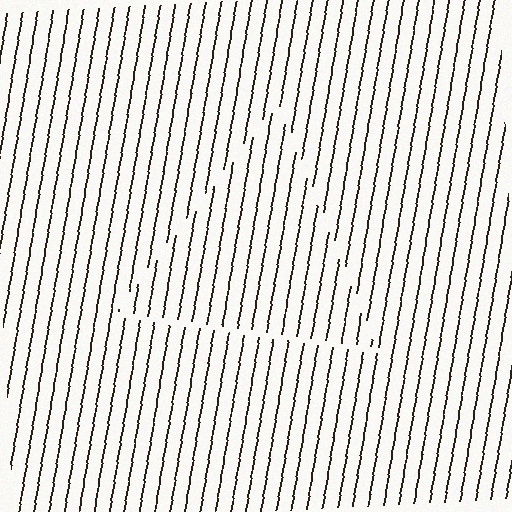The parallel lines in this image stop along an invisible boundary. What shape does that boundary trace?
An illusory triangle. The interior of the shape contains the same grating, shifted by half a period — the contour is defined by the phase discontinuity where line-ends from the inner and outer gratings abut.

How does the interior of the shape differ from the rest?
The interior of the shape contains the same grating, shifted by half a period — the contour is defined by the phase discontinuity where line-ends from the inner and outer gratings abut.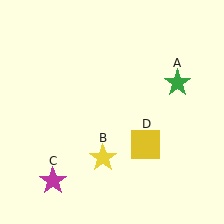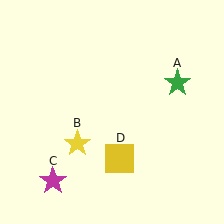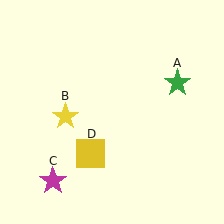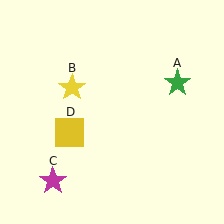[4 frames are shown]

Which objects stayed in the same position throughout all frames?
Green star (object A) and magenta star (object C) remained stationary.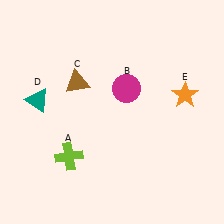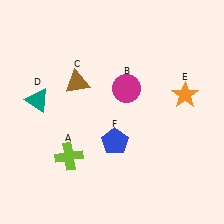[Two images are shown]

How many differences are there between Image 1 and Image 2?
There is 1 difference between the two images.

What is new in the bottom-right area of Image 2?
A blue pentagon (F) was added in the bottom-right area of Image 2.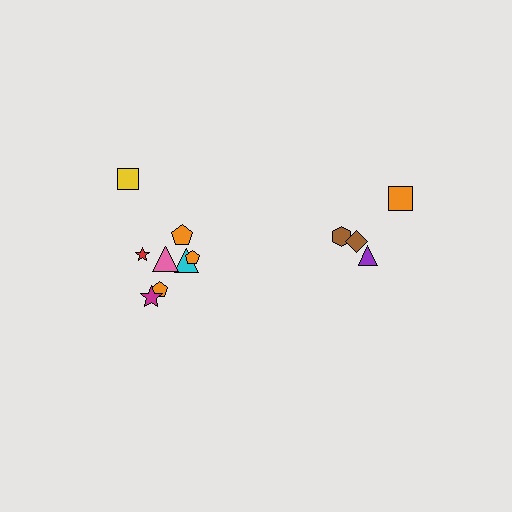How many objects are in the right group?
There are 4 objects.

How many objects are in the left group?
There are 8 objects.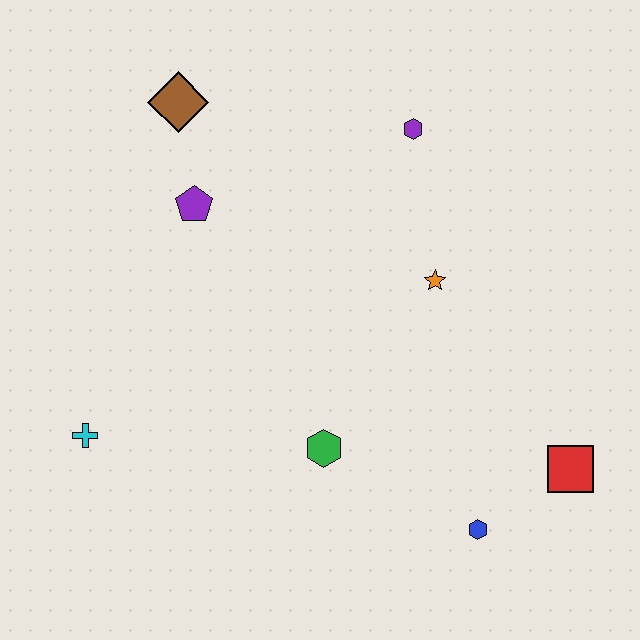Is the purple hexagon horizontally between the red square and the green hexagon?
Yes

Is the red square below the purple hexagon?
Yes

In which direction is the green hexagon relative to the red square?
The green hexagon is to the left of the red square.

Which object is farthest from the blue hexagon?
The brown diamond is farthest from the blue hexagon.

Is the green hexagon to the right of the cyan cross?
Yes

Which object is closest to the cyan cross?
The green hexagon is closest to the cyan cross.